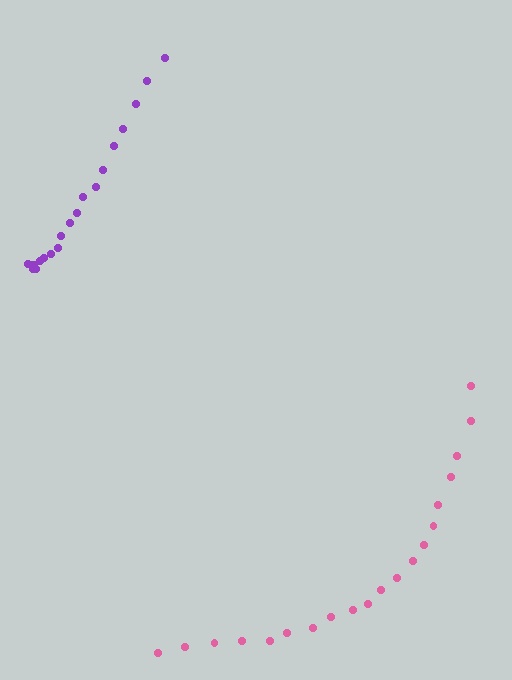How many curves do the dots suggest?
There are 2 distinct paths.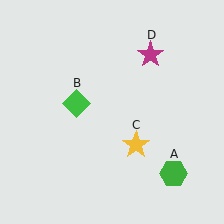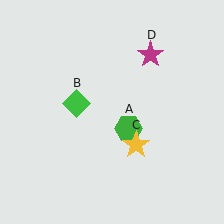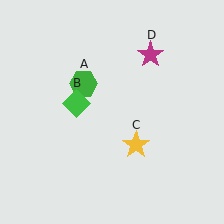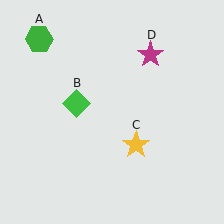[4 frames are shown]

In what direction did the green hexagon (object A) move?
The green hexagon (object A) moved up and to the left.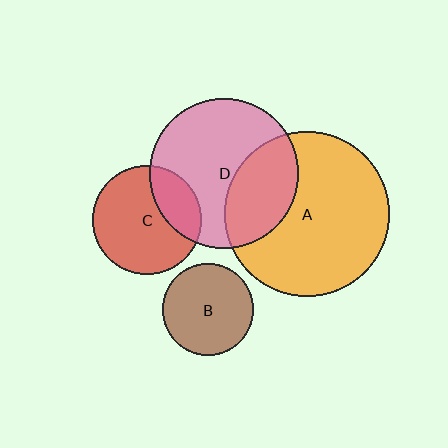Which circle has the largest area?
Circle A (orange).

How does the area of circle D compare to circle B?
Approximately 2.7 times.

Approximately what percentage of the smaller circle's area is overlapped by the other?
Approximately 35%.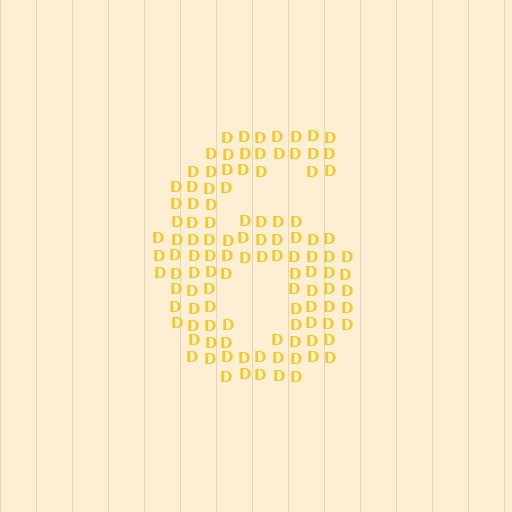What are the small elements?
The small elements are letter D's.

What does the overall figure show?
The overall figure shows the digit 6.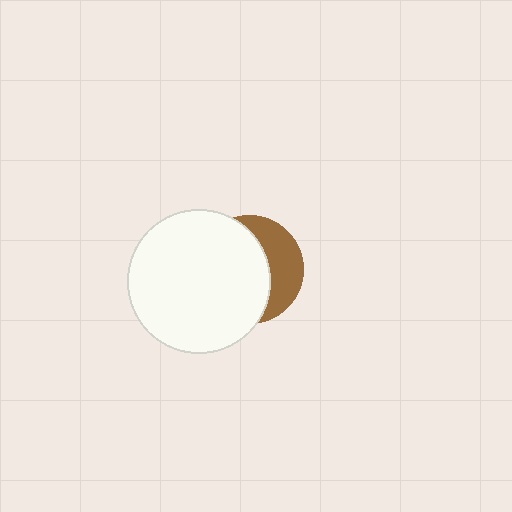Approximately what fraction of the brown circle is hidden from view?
Roughly 65% of the brown circle is hidden behind the white circle.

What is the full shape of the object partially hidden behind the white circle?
The partially hidden object is a brown circle.